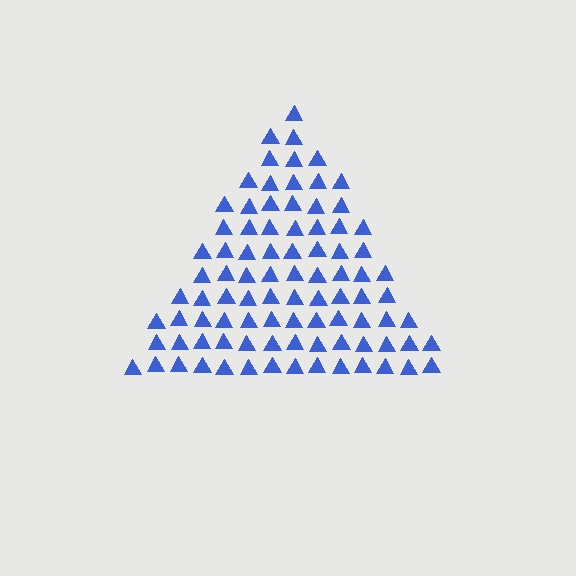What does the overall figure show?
The overall figure shows a triangle.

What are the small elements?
The small elements are triangles.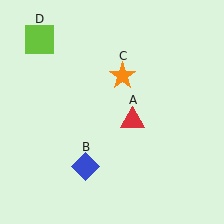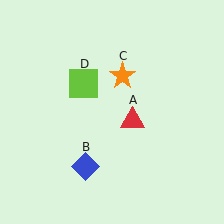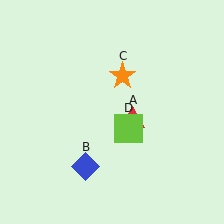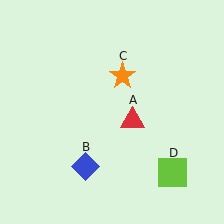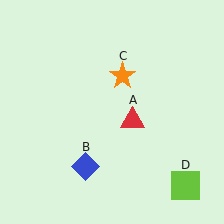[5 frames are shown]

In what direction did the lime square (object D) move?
The lime square (object D) moved down and to the right.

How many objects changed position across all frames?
1 object changed position: lime square (object D).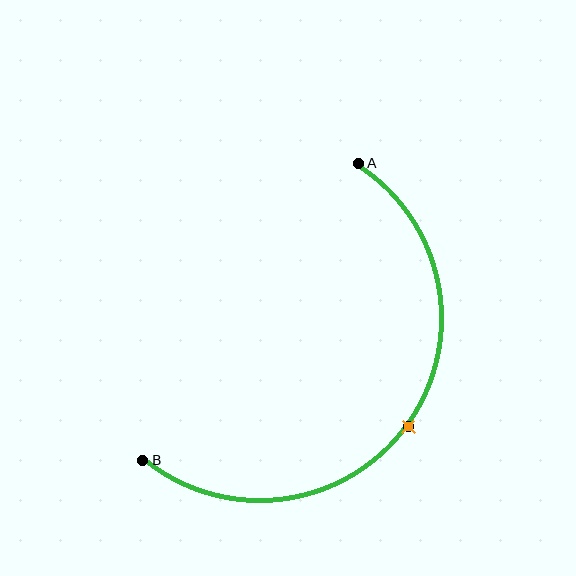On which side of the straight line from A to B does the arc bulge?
The arc bulges below and to the right of the straight line connecting A and B.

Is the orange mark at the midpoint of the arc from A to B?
Yes. The orange mark lies on the arc at equal arc-length from both A and B — it is the arc midpoint.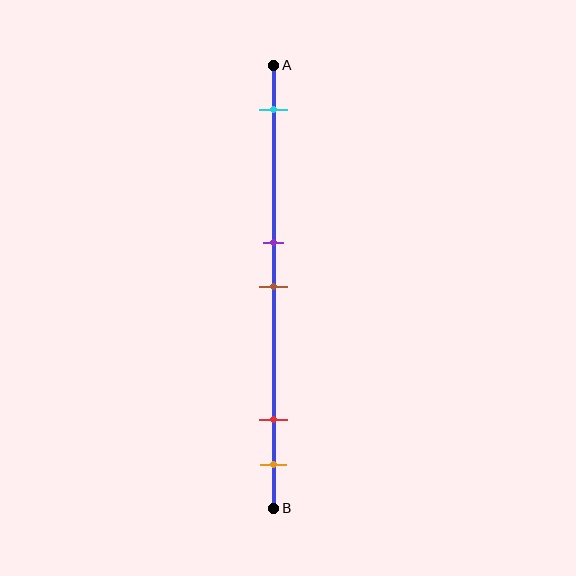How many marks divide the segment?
There are 5 marks dividing the segment.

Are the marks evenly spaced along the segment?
No, the marks are not evenly spaced.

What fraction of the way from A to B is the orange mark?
The orange mark is approximately 90% (0.9) of the way from A to B.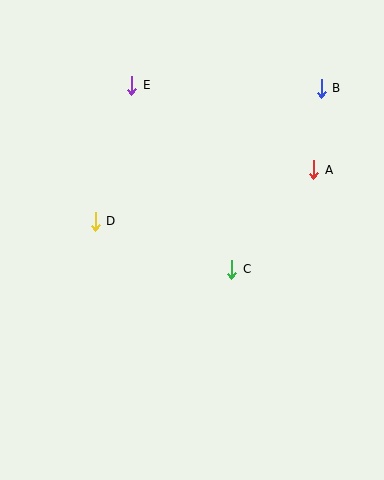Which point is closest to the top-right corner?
Point B is closest to the top-right corner.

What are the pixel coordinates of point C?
Point C is at (232, 269).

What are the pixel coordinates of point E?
Point E is at (132, 85).